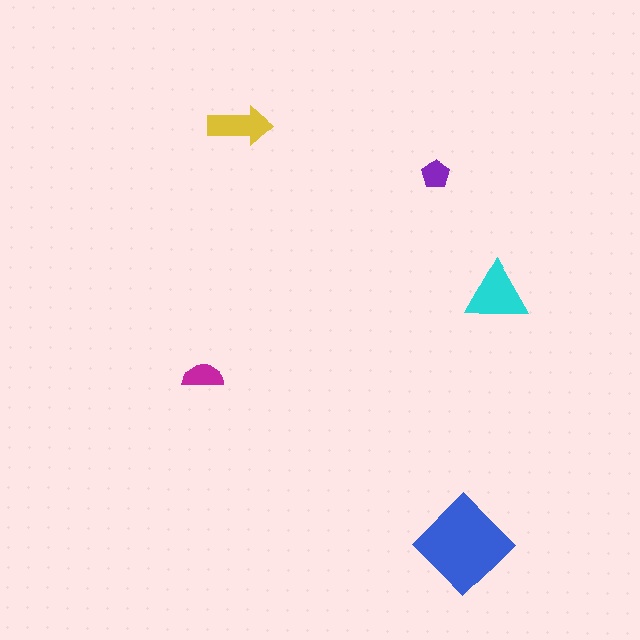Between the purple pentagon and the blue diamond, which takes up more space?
The blue diamond.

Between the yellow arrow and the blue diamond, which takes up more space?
The blue diamond.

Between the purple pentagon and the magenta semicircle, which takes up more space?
The magenta semicircle.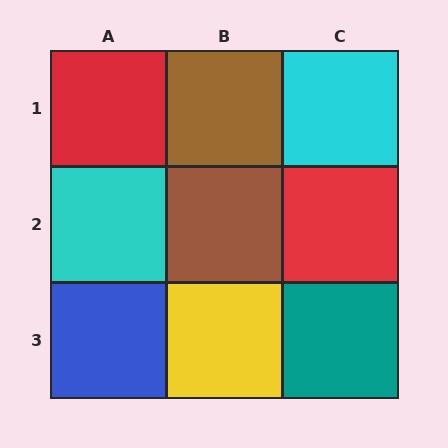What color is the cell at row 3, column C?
Teal.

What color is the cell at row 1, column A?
Red.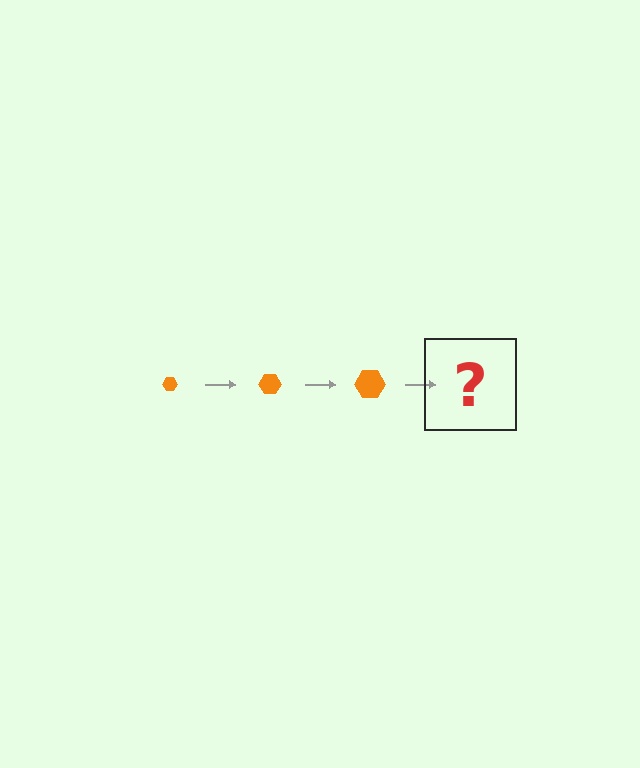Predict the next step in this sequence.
The next step is an orange hexagon, larger than the previous one.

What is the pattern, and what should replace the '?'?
The pattern is that the hexagon gets progressively larger each step. The '?' should be an orange hexagon, larger than the previous one.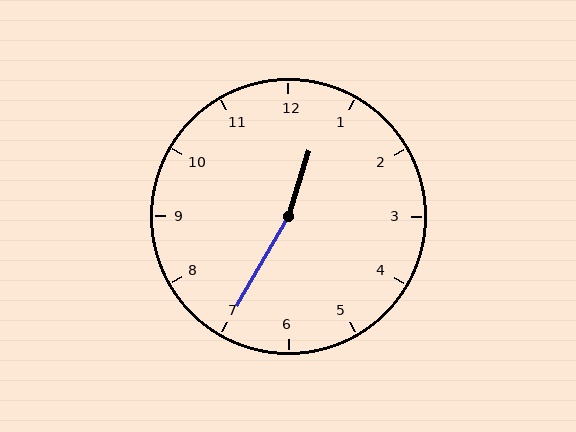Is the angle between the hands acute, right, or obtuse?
It is obtuse.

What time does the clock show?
12:35.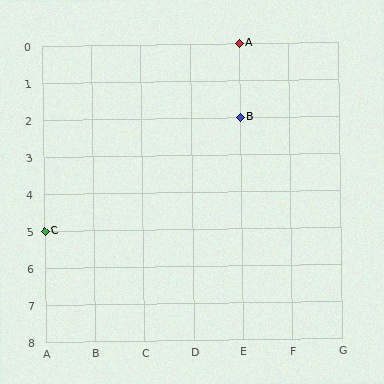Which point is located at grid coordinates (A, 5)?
Point C is at (A, 5).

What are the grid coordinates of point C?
Point C is at grid coordinates (A, 5).